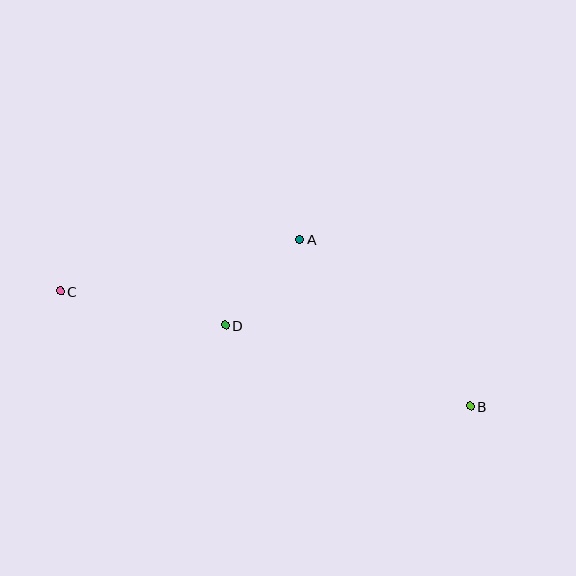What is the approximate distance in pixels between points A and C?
The distance between A and C is approximately 245 pixels.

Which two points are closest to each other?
Points A and D are closest to each other.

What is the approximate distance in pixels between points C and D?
The distance between C and D is approximately 169 pixels.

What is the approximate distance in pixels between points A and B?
The distance between A and B is approximately 238 pixels.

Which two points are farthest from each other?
Points B and C are farthest from each other.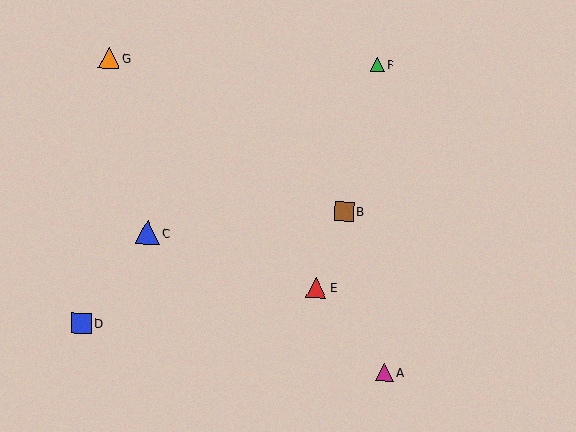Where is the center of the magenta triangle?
The center of the magenta triangle is at (385, 372).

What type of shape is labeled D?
Shape D is a blue square.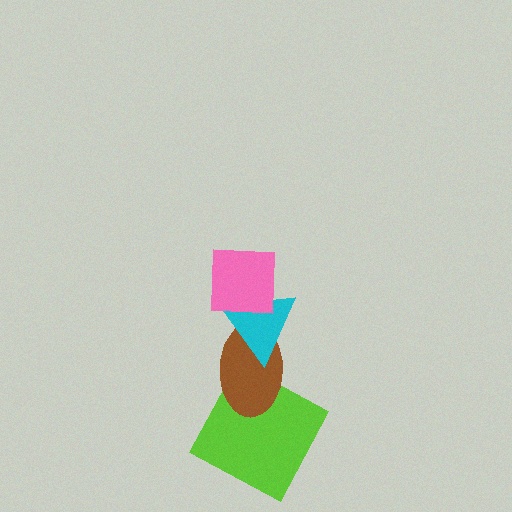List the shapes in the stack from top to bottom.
From top to bottom: the pink square, the cyan triangle, the brown ellipse, the lime square.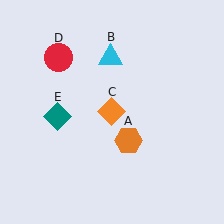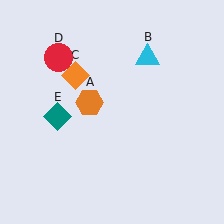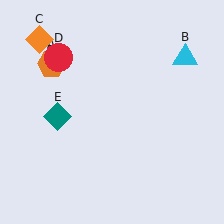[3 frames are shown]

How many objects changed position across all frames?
3 objects changed position: orange hexagon (object A), cyan triangle (object B), orange diamond (object C).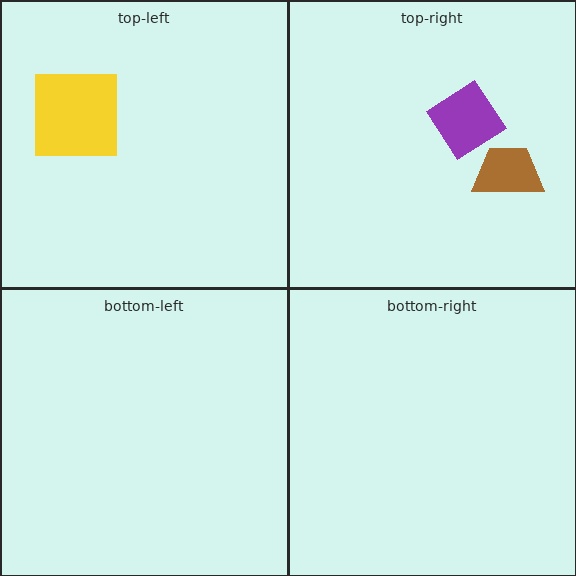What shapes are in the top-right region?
The brown trapezoid, the purple diamond.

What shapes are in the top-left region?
The yellow square.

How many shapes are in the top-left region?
1.